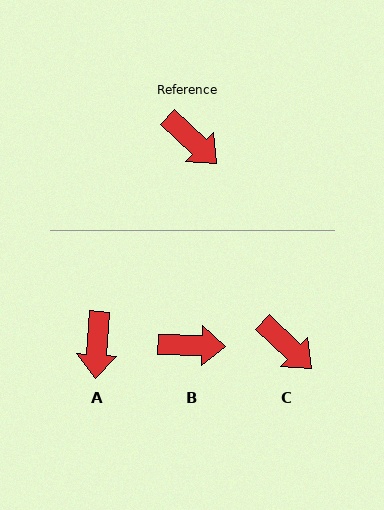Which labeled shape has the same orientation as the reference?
C.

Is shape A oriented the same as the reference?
No, it is off by about 50 degrees.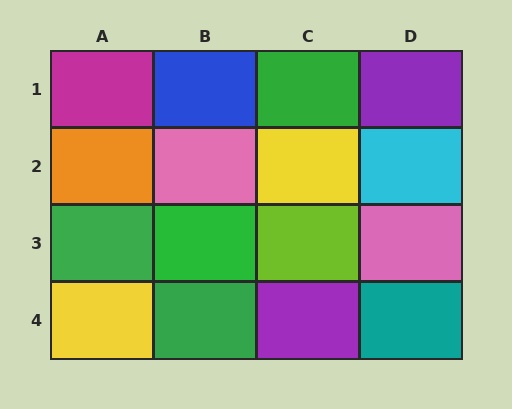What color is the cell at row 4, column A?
Yellow.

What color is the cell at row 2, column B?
Pink.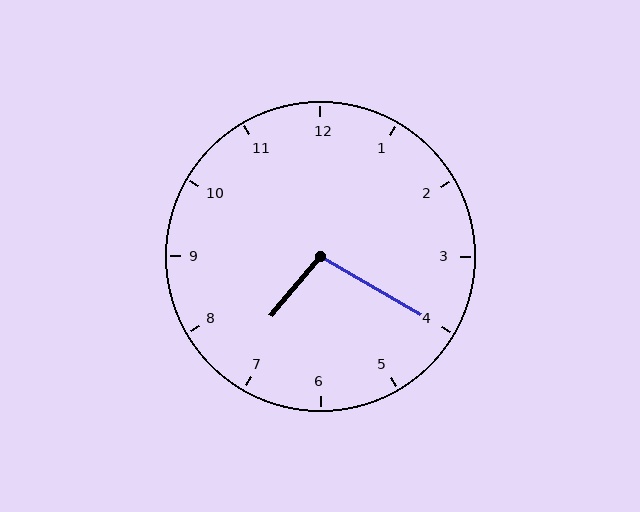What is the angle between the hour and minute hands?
Approximately 100 degrees.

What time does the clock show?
7:20.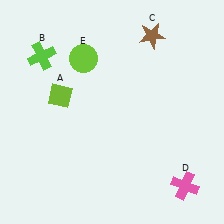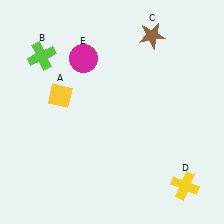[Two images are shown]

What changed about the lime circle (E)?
In Image 1, E is lime. In Image 2, it changed to magenta.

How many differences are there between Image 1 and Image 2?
There are 3 differences between the two images.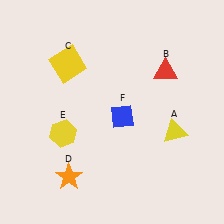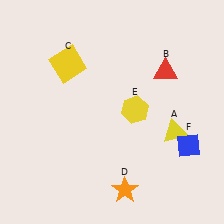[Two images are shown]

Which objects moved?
The objects that moved are: the orange star (D), the yellow hexagon (E), the blue diamond (F).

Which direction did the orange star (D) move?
The orange star (D) moved right.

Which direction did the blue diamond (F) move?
The blue diamond (F) moved right.